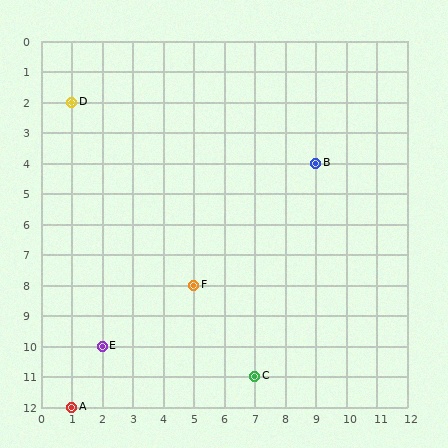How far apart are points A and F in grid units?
Points A and F are 4 columns and 4 rows apart (about 5.7 grid units diagonally).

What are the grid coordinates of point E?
Point E is at grid coordinates (2, 10).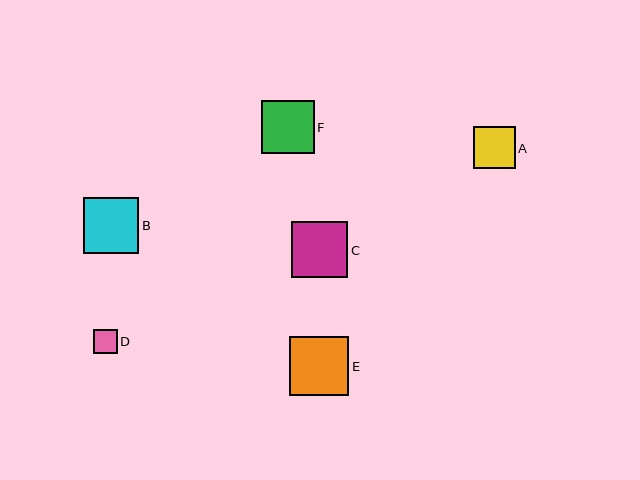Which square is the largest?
Square E is the largest with a size of approximately 59 pixels.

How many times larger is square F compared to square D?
Square F is approximately 2.2 times the size of square D.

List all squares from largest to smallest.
From largest to smallest: E, C, B, F, A, D.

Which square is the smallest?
Square D is the smallest with a size of approximately 24 pixels.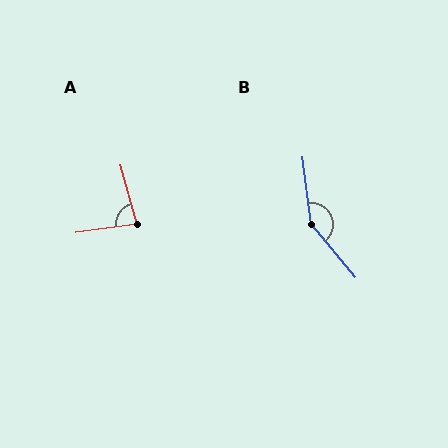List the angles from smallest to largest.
A (82°), B (148°).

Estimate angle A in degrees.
Approximately 82 degrees.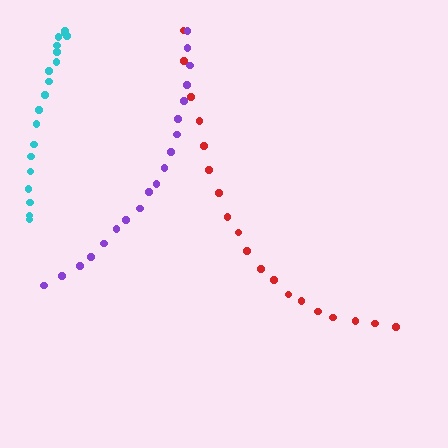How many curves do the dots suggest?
There are 3 distinct paths.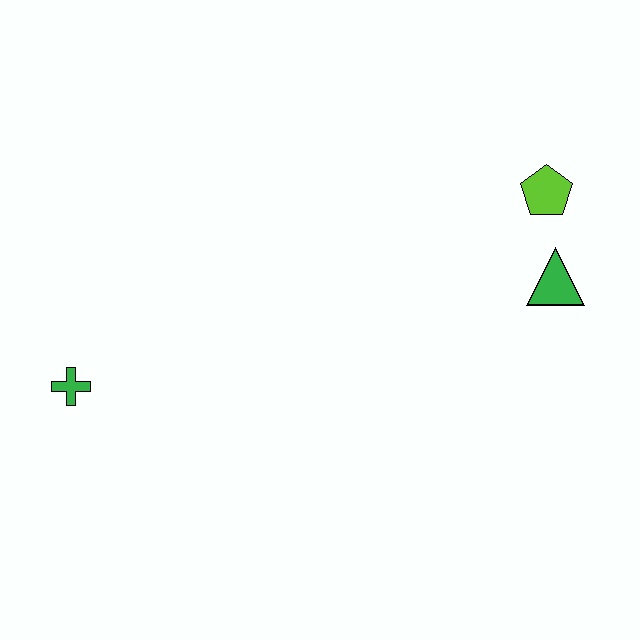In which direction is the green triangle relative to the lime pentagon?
The green triangle is below the lime pentagon.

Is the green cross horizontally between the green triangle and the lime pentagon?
No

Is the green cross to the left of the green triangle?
Yes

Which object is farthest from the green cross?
The lime pentagon is farthest from the green cross.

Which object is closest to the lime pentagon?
The green triangle is closest to the lime pentagon.